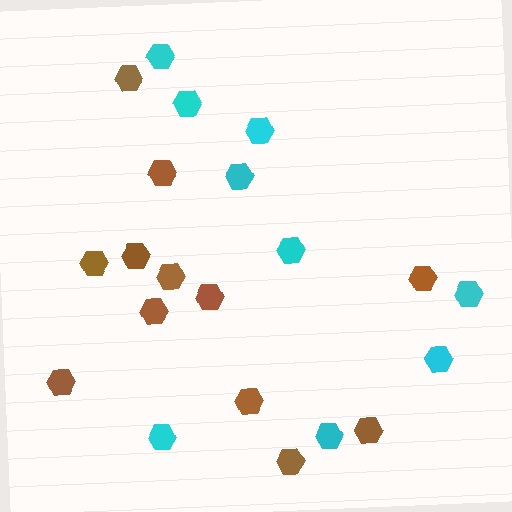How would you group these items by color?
There are 2 groups: one group of cyan hexagons (9) and one group of brown hexagons (12).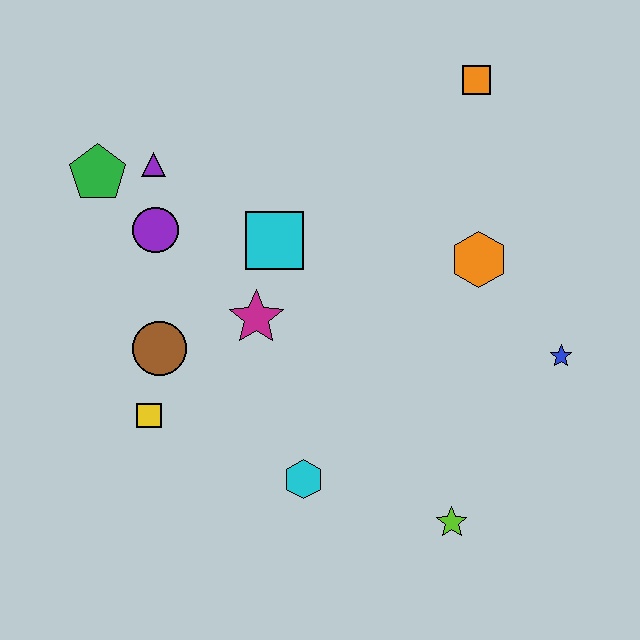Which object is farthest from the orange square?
The yellow square is farthest from the orange square.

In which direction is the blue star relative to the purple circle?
The blue star is to the right of the purple circle.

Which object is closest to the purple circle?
The purple triangle is closest to the purple circle.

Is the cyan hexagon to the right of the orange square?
No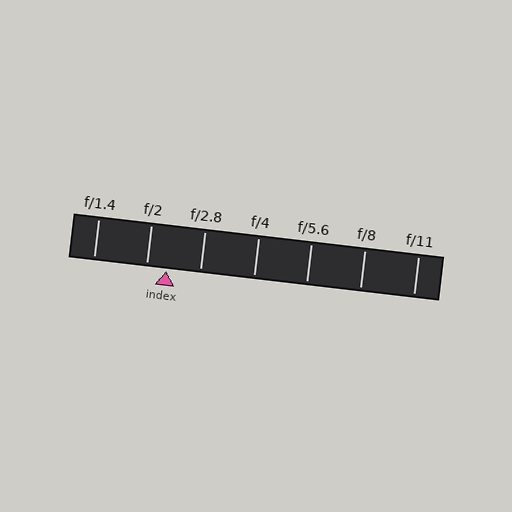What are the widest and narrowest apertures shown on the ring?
The widest aperture shown is f/1.4 and the narrowest is f/11.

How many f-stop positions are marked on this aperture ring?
There are 7 f-stop positions marked.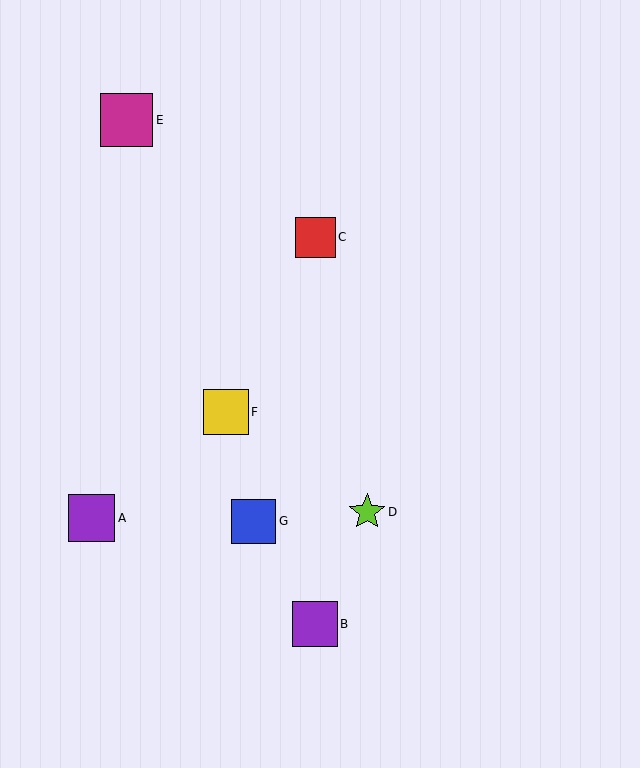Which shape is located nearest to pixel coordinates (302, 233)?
The red square (labeled C) at (315, 237) is nearest to that location.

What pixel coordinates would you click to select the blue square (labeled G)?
Click at (254, 521) to select the blue square G.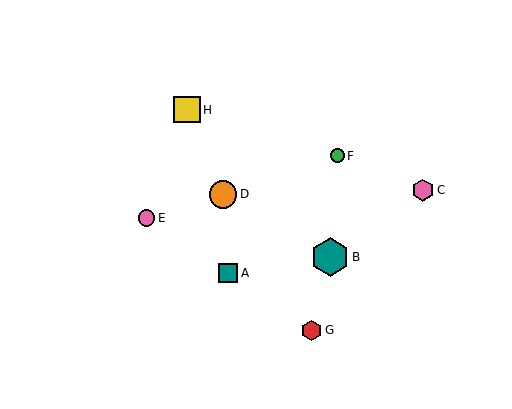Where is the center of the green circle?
The center of the green circle is at (337, 156).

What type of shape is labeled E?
Shape E is a pink circle.